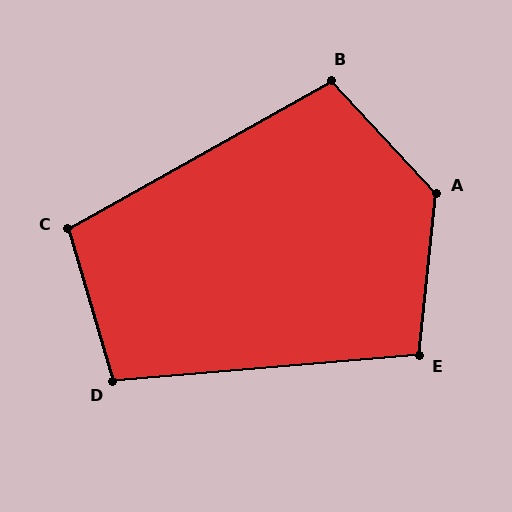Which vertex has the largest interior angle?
A, at approximately 131 degrees.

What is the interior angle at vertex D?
Approximately 101 degrees (obtuse).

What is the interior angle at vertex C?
Approximately 103 degrees (obtuse).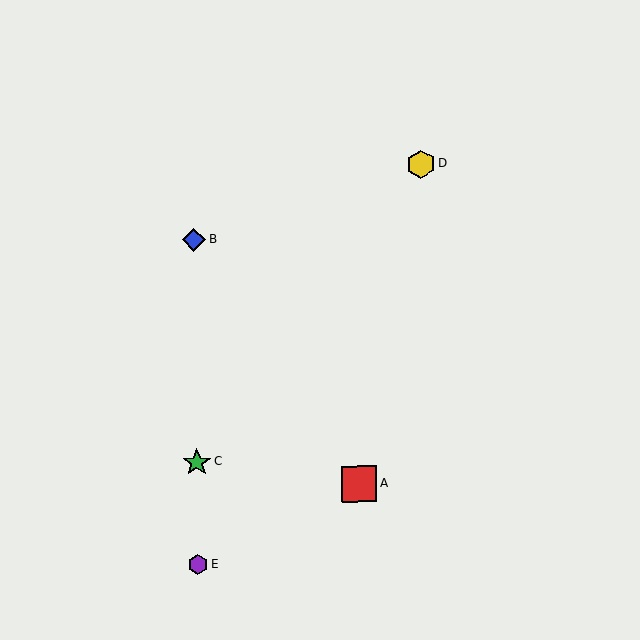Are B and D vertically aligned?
No, B is at x≈194 and D is at x≈421.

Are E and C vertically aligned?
Yes, both are at x≈198.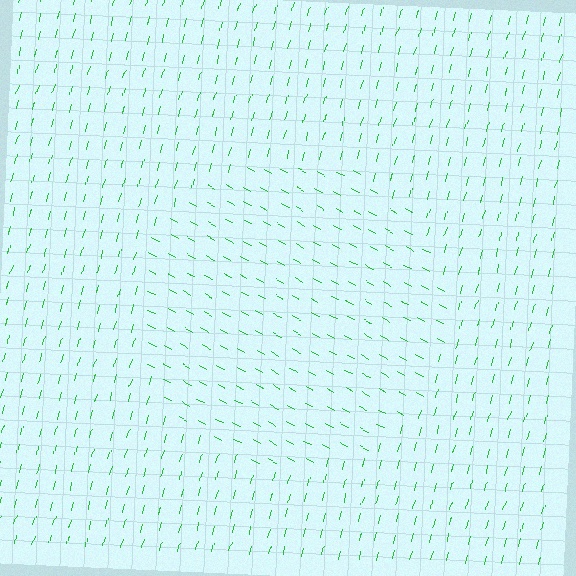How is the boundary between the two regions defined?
The boundary is defined purely by a change in line orientation (approximately 77 degrees difference). All lines are the same color and thickness.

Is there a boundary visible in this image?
Yes, there is a texture boundary formed by a change in line orientation.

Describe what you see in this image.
The image is filled with small green line segments. A circle region in the image has lines oriented differently from the surrounding lines, creating a visible texture boundary.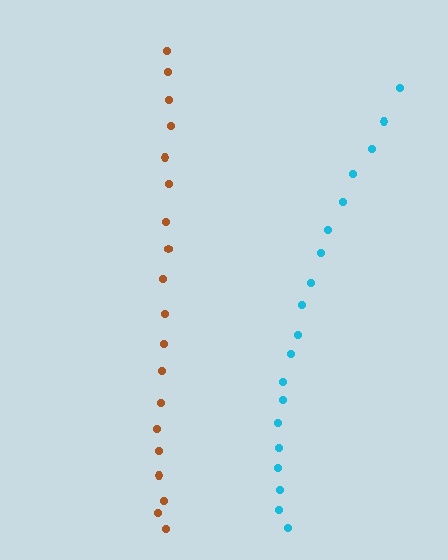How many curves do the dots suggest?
There are 2 distinct paths.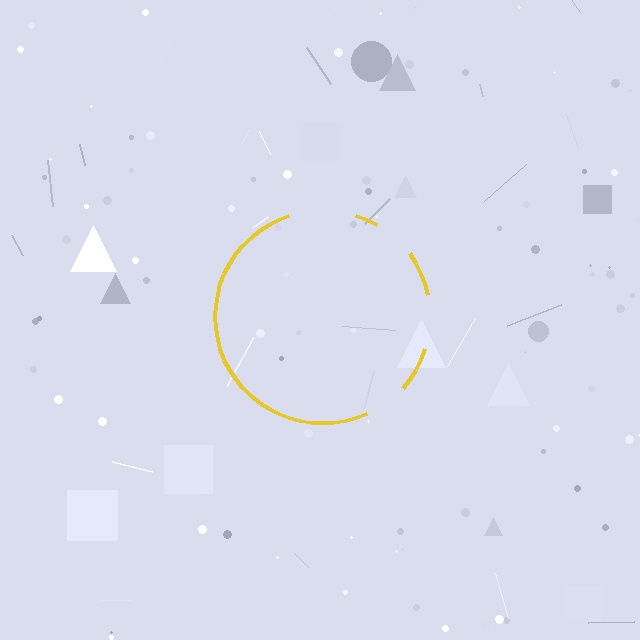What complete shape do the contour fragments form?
The contour fragments form a circle.